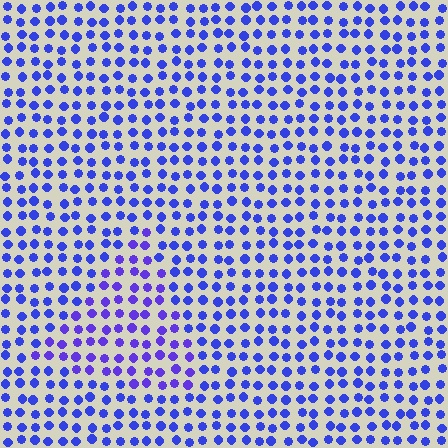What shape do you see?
I see a triangle.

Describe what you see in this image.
The image is filled with small blue elements in a uniform arrangement. A triangle-shaped region is visible where the elements are tinted to a slightly different hue, forming a subtle color boundary.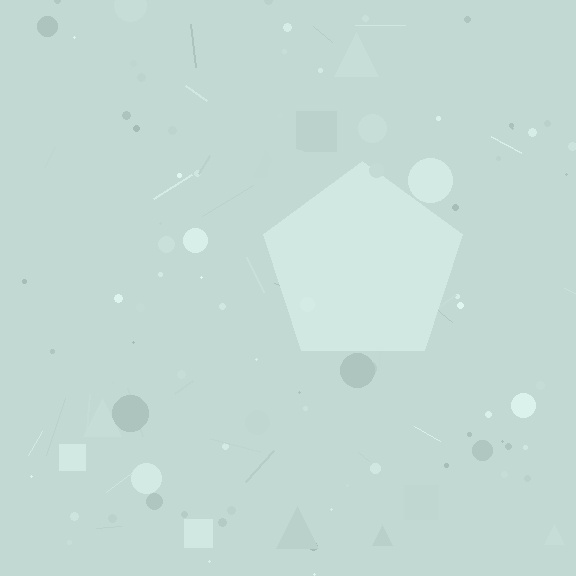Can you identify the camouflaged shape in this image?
The camouflaged shape is a pentagon.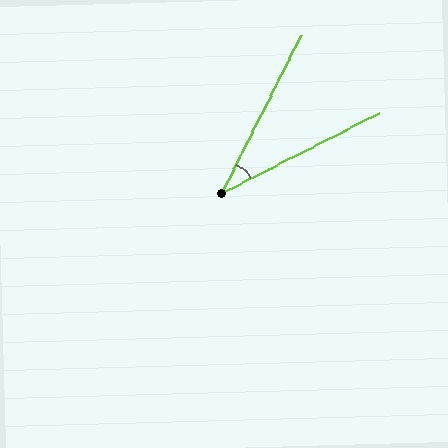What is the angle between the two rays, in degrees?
Approximately 36 degrees.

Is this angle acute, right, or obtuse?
It is acute.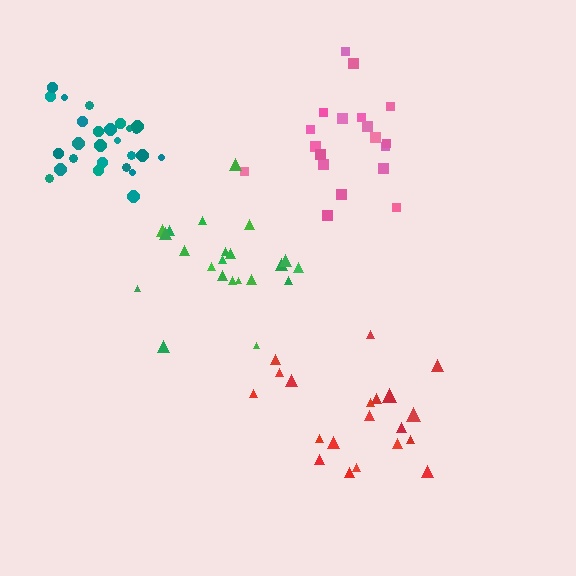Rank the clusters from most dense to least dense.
teal, green, pink, red.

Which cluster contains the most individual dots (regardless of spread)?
Teal (27).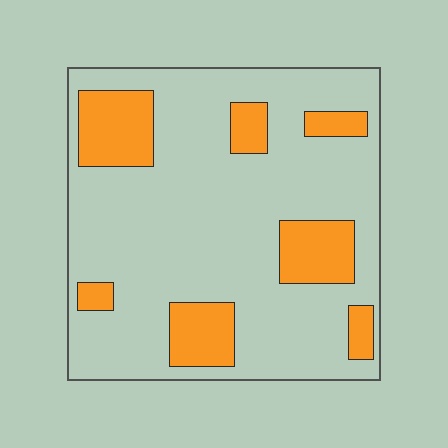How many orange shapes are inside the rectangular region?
7.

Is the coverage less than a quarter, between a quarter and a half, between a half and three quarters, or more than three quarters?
Less than a quarter.